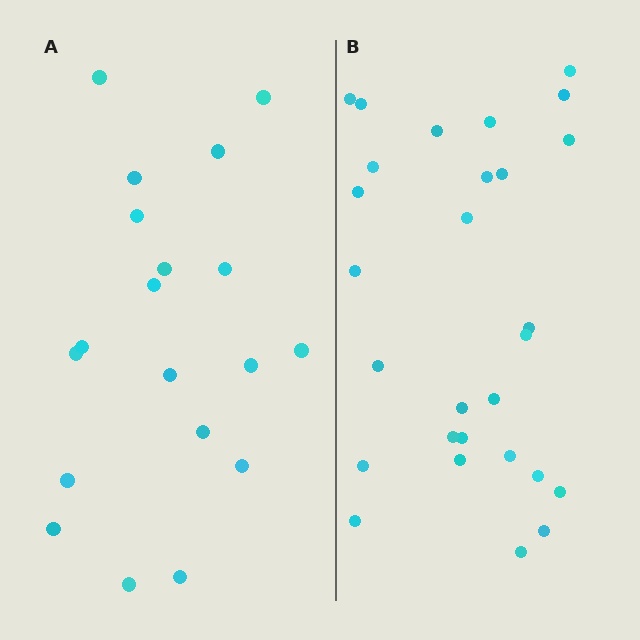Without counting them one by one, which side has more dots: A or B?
Region B (the right region) has more dots.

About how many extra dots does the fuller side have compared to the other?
Region B has roughly 8 or so more dots than region A.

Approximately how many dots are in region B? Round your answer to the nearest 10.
About 30 dots. (The exact count is 28, which rounds to 30.)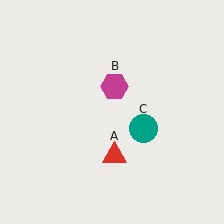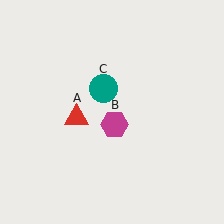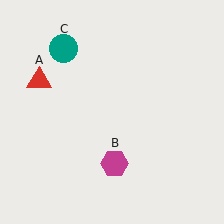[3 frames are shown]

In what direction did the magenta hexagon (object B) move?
The magenta hexagon (object B) moved down.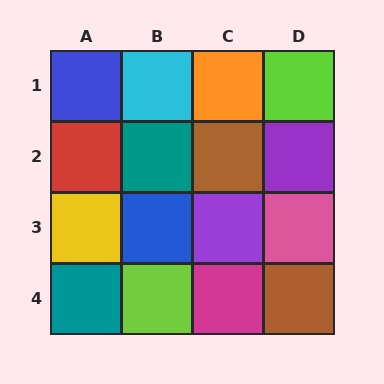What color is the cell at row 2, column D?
Purple.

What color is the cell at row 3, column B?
Blue.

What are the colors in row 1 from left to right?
Blue, cyan, orange, lime.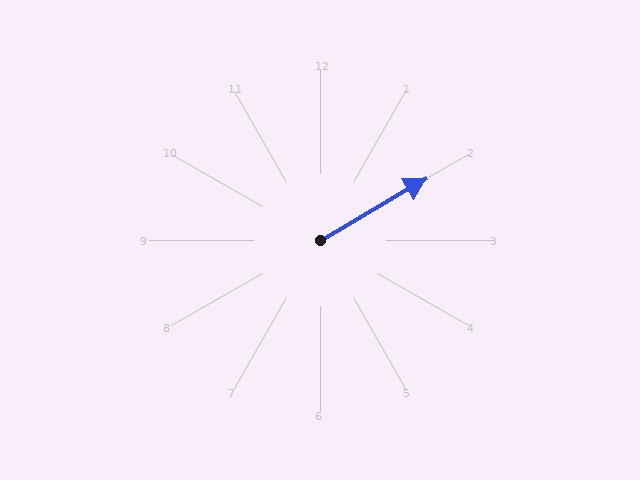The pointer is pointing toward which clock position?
Roughly 2 o'clock.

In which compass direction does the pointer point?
Northeast.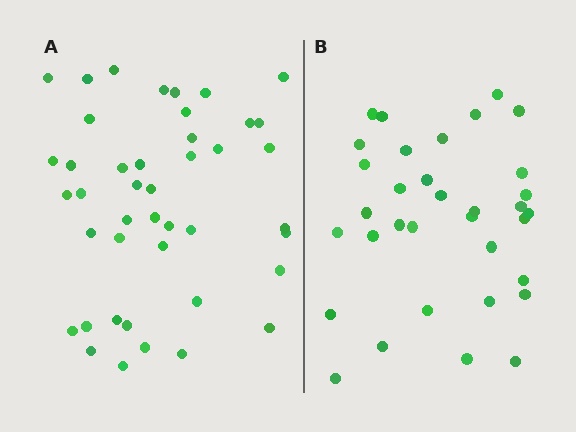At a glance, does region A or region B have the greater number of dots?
Region A (the left region) has more dots.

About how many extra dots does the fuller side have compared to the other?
Region A has roughly 8 or so more dots than region B.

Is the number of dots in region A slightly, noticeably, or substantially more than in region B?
Region A has noticeably more, but not dramatically so. The ratio is roughly 1.3 to 1.